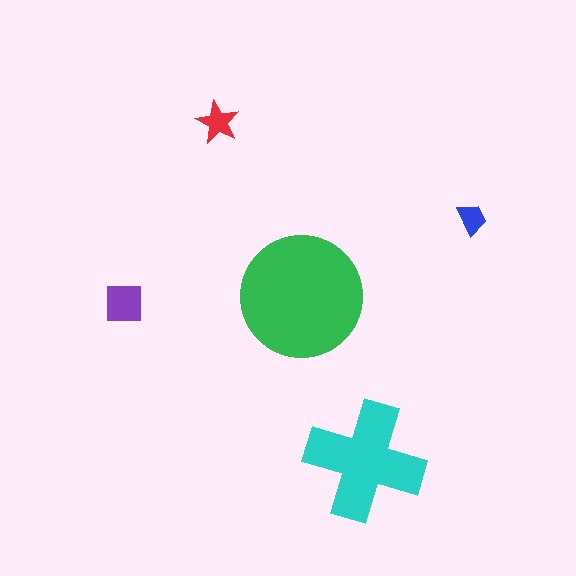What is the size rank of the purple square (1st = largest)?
3rd.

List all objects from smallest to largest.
The blue trapezoid, the red star, the purple square, the cyan cross, the green circle.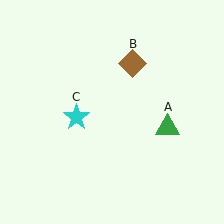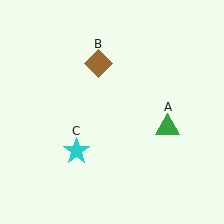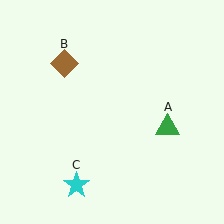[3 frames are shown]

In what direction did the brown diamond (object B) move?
The brown diamond (object B) moved left.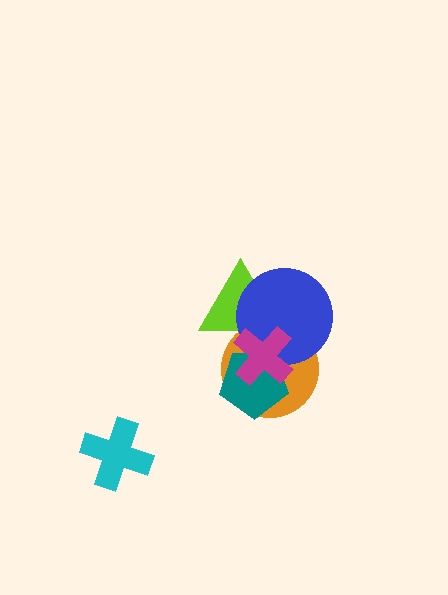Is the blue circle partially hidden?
Yes, it is partially covered by another shape.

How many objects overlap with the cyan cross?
0 objects overlap with the cyan cross.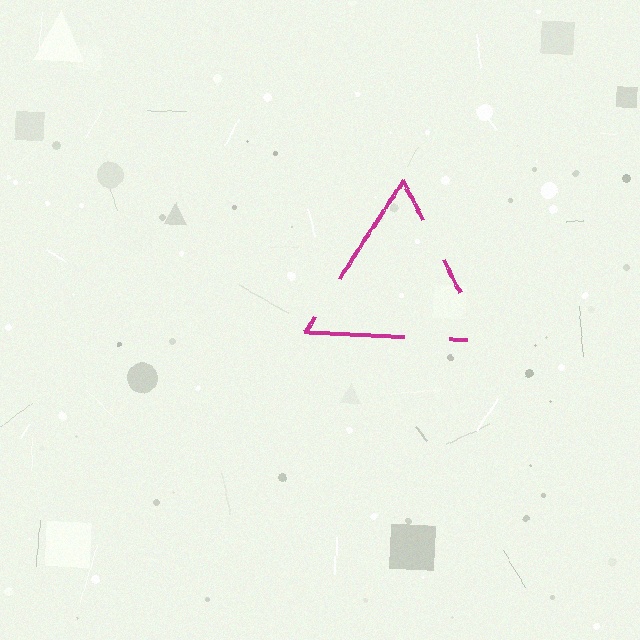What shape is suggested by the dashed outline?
The dashed outline suggests a triangle.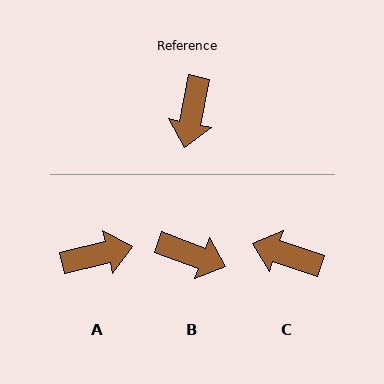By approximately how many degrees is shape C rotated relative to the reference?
Approximately 97 degrees clockwise.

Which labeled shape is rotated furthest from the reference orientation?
A, about 115 degrees away.